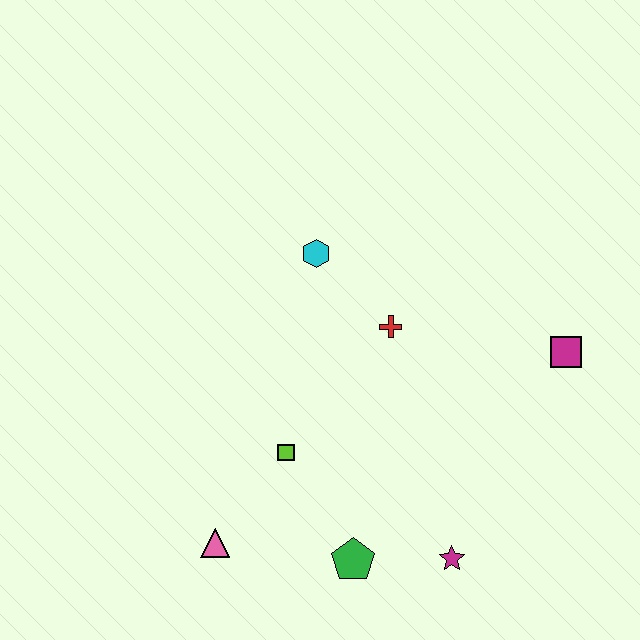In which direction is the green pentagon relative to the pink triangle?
The green pentagon is to the right of the pink triangle.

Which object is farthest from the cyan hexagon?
The magenta star is farthest from the cyan hexagon.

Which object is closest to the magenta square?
The red cross is closest to the magenta square.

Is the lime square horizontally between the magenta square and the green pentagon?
No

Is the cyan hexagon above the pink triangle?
Yes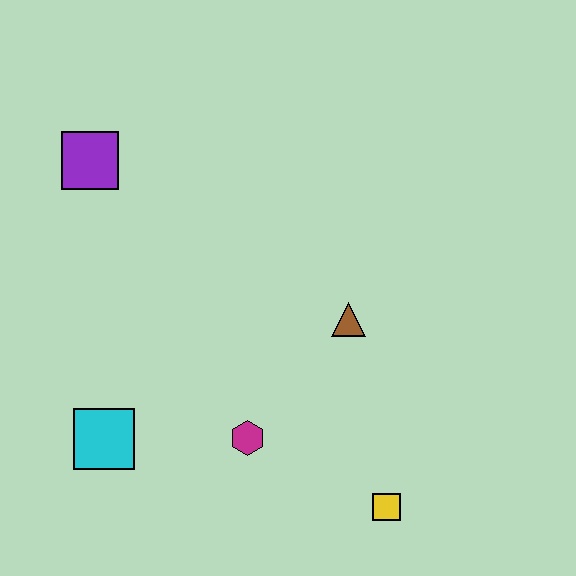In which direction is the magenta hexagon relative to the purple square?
The magenta hexagon is below the purple square.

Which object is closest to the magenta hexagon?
The cyan square is closest to the magenta hexagon.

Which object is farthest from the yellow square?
The purple square is farthest from the yellow square.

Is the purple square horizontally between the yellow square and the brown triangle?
No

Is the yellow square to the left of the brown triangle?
No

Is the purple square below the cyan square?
No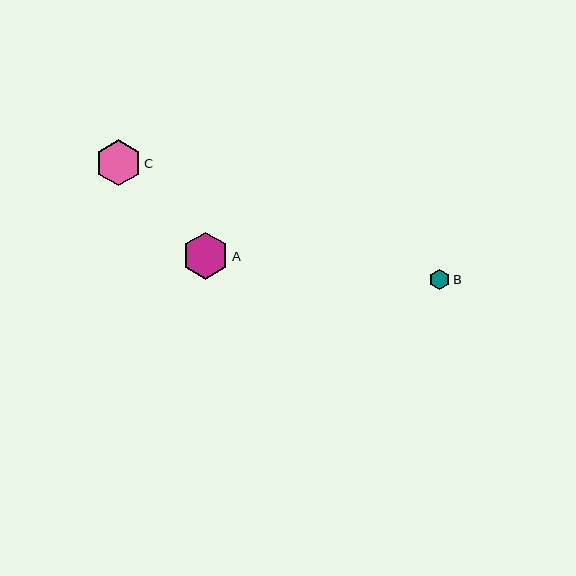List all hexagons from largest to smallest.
From largest to smallest: A, C, B.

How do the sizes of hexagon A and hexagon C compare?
Hexagon A and hexagon C are approximately the same size.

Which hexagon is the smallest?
Hexagon B is the smallest with a size of approximately 21 pixels.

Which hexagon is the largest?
Hexagon A is the largest with a size of approximately 47 pixels.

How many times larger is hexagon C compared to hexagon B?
Hexagon C is approximately 2.2 times the size of hexagon B.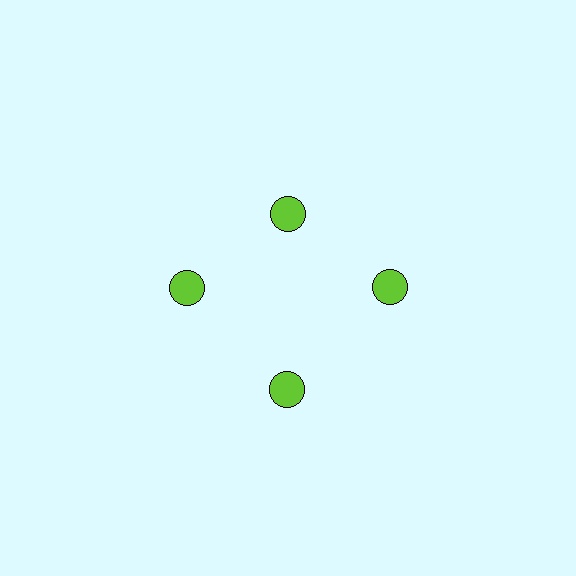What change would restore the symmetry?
The symmetry would be restored by moving it outward, back onto the ring so that all 4 circles sit at equal angles and equal distance from the center.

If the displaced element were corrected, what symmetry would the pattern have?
It would have 4-fold rotational symmetry — the pattern would map onto itself every 90 degrees.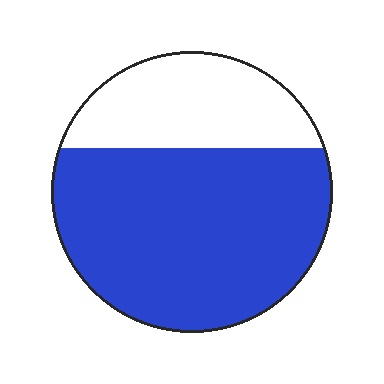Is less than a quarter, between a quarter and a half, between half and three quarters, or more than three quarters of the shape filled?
Between half and three quarters.